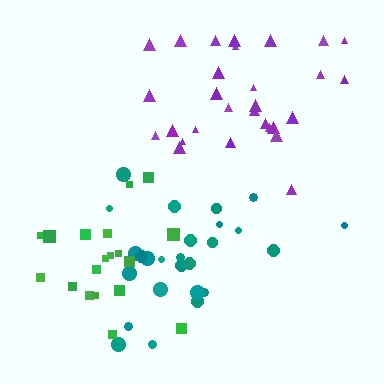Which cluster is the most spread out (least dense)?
Green.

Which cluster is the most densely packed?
Teal.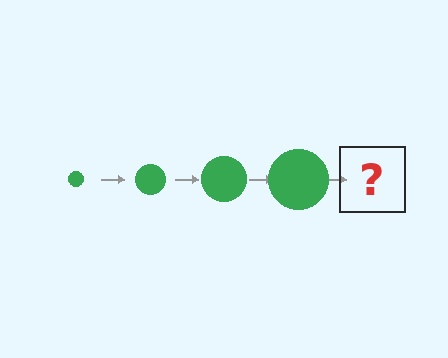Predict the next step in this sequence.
The next step is a green circle, larger than the previous one.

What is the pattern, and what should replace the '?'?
The pattern is that the circle gets progressively larger each step. The '?' should be a green circle, larger than the previous one.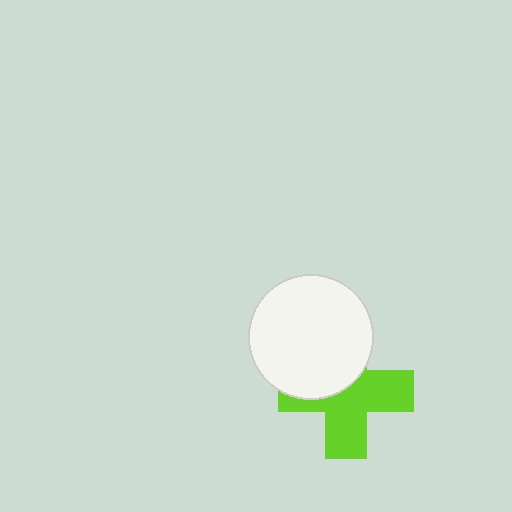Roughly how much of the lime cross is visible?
About half of it is visible (roughly 59%).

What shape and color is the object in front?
The object in front is a white circle.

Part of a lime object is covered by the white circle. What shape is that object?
It is a cross.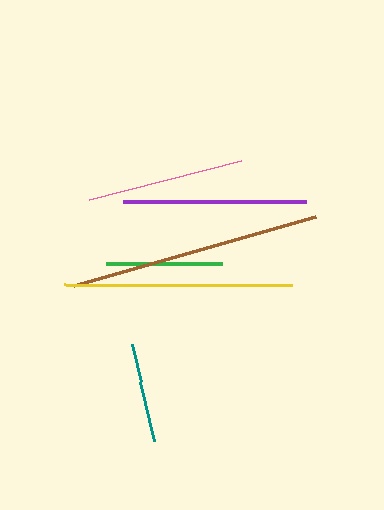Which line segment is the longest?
The brown line is the longest at approximately 251 pixels.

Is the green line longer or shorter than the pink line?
The pink line is longer than the green line.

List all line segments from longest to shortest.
From longest to shortest: brown, yellow, purple, pink, green, teal.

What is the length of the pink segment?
The pink segment is approximately 157 pixels long.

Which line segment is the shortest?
The teal line is the shortest at approximately 100 pixels.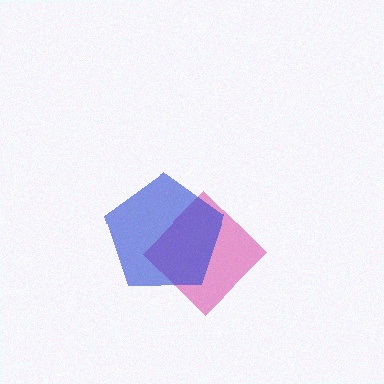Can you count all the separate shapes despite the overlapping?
Yes, there are 2 separate shapes.